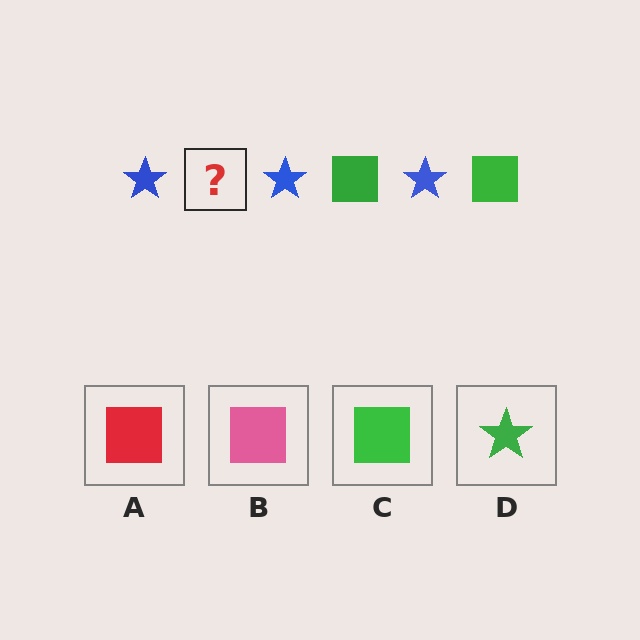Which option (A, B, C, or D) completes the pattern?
C.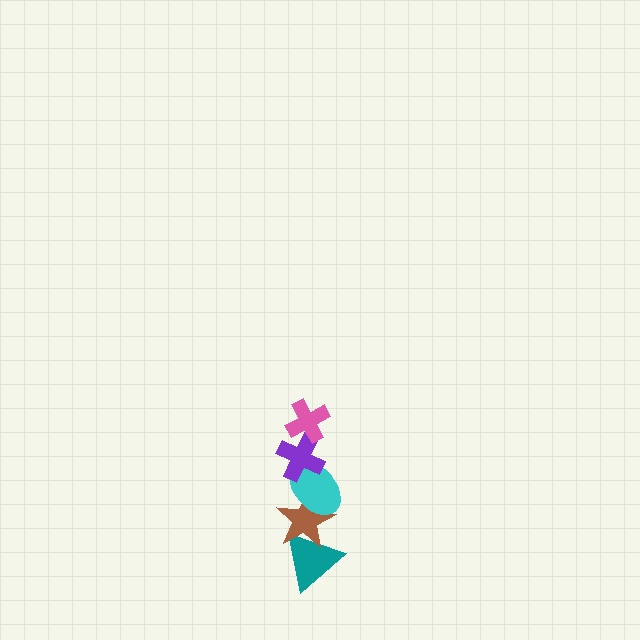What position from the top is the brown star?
The brown star is 4th from the top.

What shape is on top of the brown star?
The cyan ellipse is on top of the brown star.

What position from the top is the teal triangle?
The teal triangle is 5th from the top.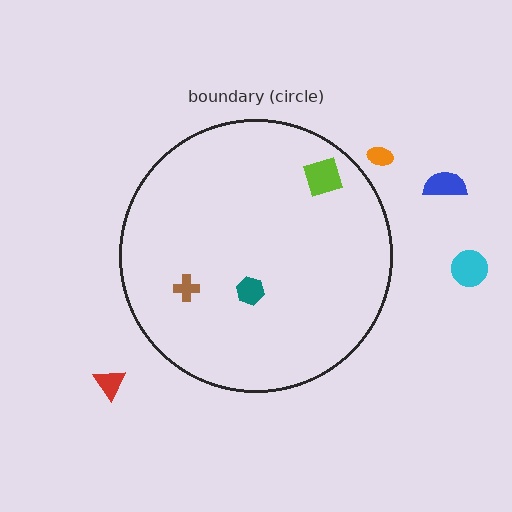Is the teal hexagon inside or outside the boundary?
Inside.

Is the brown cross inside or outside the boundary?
Inside.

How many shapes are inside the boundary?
3 inside, 4 outside.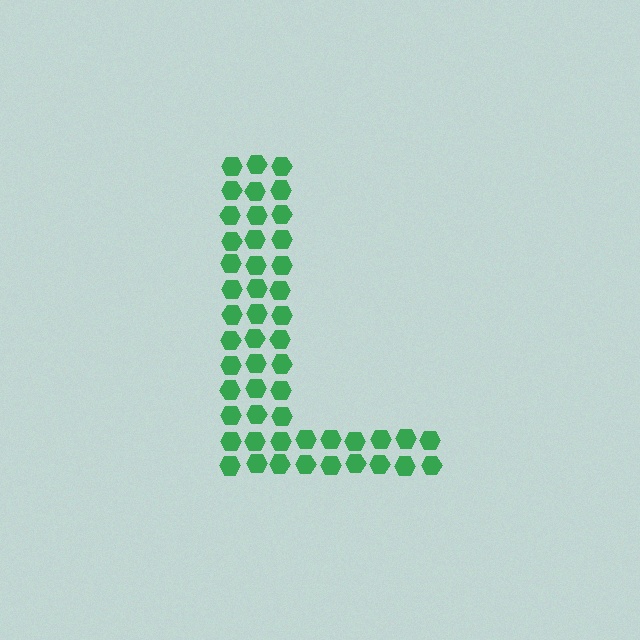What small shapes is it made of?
It is made of small hexagons.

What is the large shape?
The large shape is the letter L.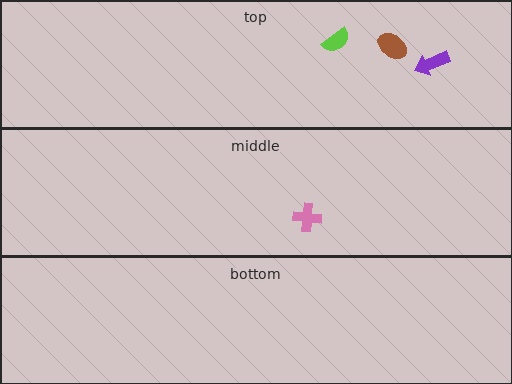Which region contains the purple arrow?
The top region.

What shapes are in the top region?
The lime semicircle, the brown ellipse, the purple arrow.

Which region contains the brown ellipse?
The top region.